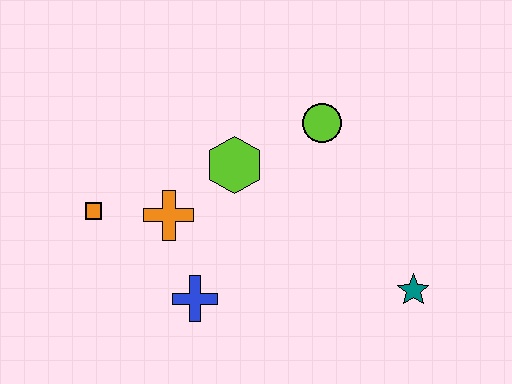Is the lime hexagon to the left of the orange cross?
No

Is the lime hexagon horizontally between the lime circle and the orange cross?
Yes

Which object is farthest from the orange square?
The teal star is farthest from the orange square.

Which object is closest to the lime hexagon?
The orange cross is closest to the lime hexagon.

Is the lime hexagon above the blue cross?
Yes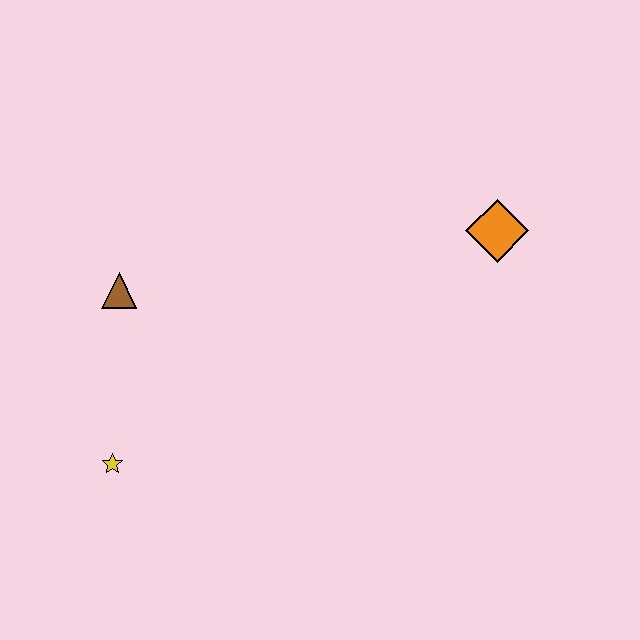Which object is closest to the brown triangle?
The yellow star is closest to the brown triangle.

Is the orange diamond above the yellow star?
Yes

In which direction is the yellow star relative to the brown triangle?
The yellow star is below the brown triangle.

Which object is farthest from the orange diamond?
The yellow star is farthest from the orange diamond.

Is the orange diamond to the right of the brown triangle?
Yes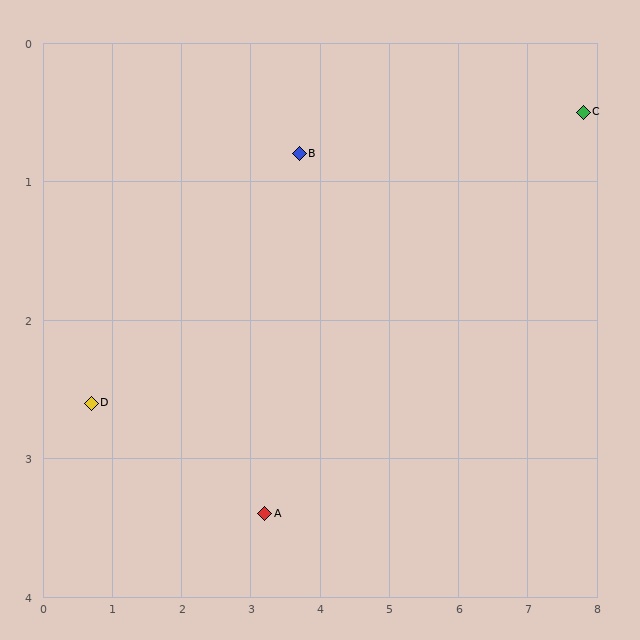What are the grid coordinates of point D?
Point D is at approximately (0.7, 2.6).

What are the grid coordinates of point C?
Point C is at approximately (7.8, 0.5).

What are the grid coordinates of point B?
Point B is at approximately (3.7, 0.8).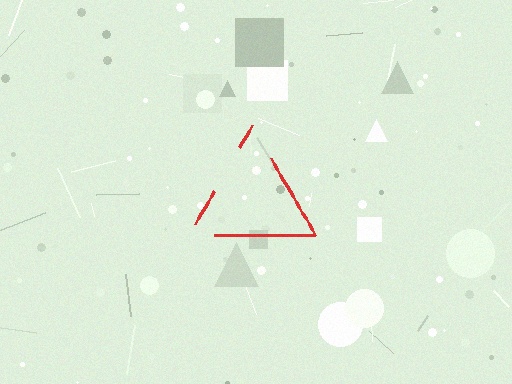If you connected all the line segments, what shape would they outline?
They would outline a triangle.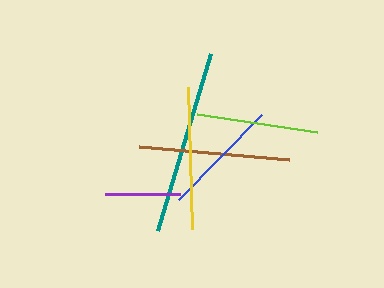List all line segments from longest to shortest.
From longest to shortest: teal, brown, yellow, lime, blue, purple.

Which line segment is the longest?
The teal line is the longest at approximately 185 pixels.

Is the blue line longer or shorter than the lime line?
The lime line is longer than the blue line.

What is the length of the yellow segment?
The yellow segment is approximately 142 pixels long.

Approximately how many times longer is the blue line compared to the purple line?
The blue line is approximately 1.6 times the length of the purple line.